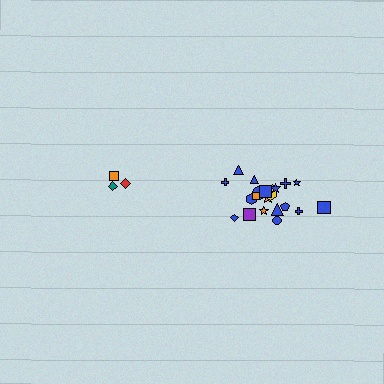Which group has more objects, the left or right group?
The right group.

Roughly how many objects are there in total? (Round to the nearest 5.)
Roughly 25 objects in total.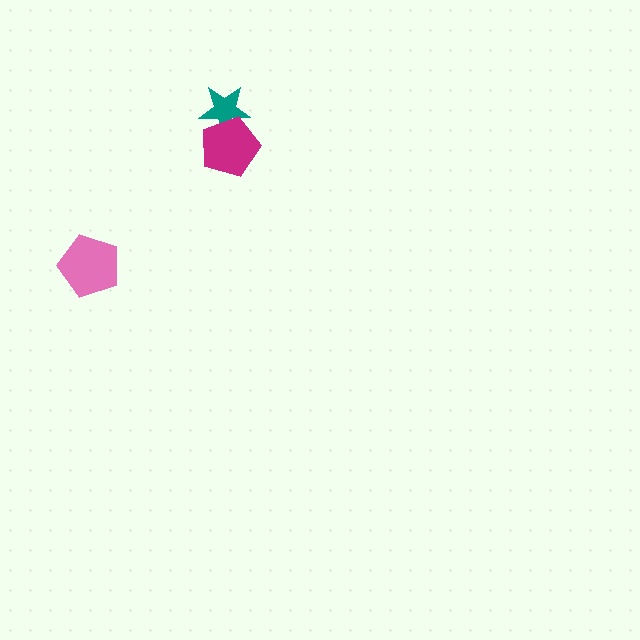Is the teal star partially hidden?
Yes, it is partially covered by another shape.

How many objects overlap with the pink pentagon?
0 objects overlap with the pink pentagon.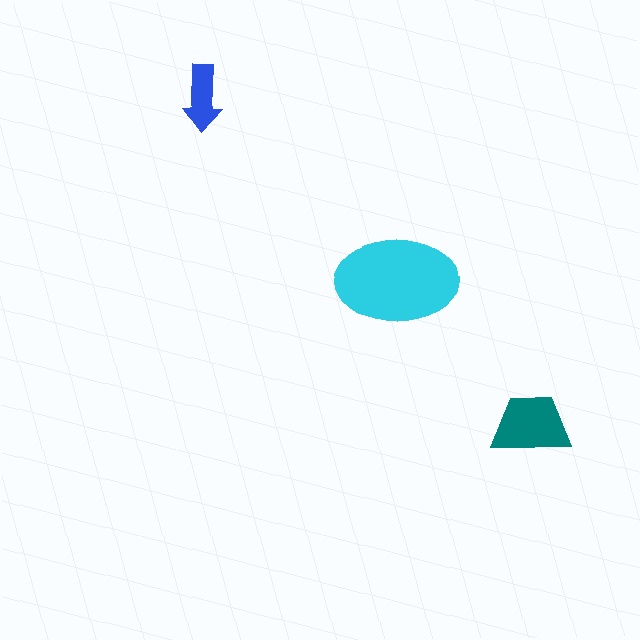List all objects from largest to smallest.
The cyan ellipse, the teal trapezoid, the blue arrow.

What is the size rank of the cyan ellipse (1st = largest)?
1st.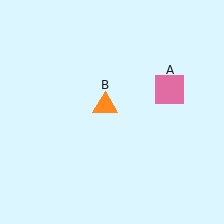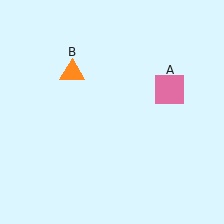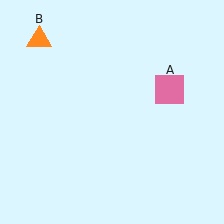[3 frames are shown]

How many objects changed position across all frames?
1 object changed position: orange triangle (object B).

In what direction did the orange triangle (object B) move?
The orange triangle (object B) moved up and to the left.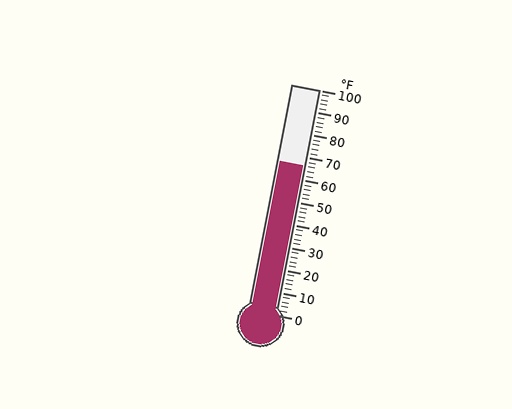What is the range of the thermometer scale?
The thermometer scale ranges from 0°F to 100°F.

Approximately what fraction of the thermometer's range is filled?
The thermometer is filled to approximately 65% of its range.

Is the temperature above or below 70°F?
The temperature is below 70°F.